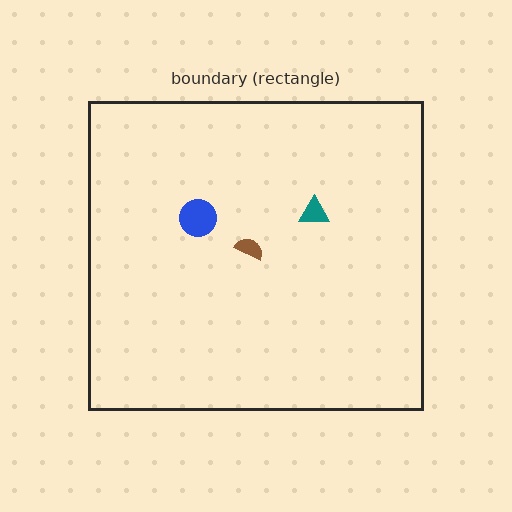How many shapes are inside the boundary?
3 inside, 0 outside.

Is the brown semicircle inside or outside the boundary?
Inside.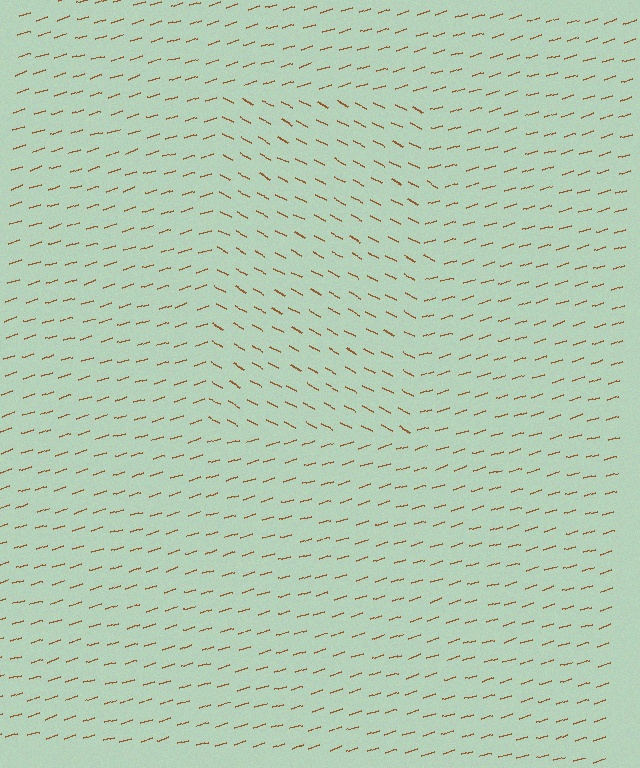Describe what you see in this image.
The image is filled with small brown line segments. A rectangle region in the image has lines oriented differently from the surrounding lines, creating a visible texture boundary.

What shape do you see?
I see a rectangle.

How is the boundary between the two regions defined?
The boundary is defined purely by a change in line orientation (approximately 45 degrees difference). All lines are the same color and thickness.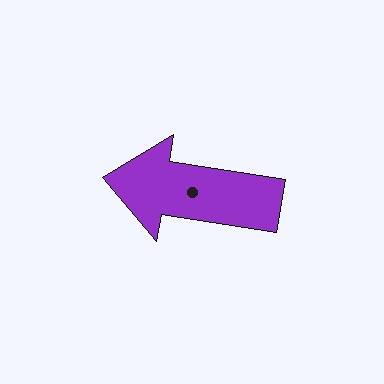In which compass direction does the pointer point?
West.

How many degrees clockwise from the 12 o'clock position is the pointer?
Approximately 279 degrees.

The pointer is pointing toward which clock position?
Roughly 9 o'clock.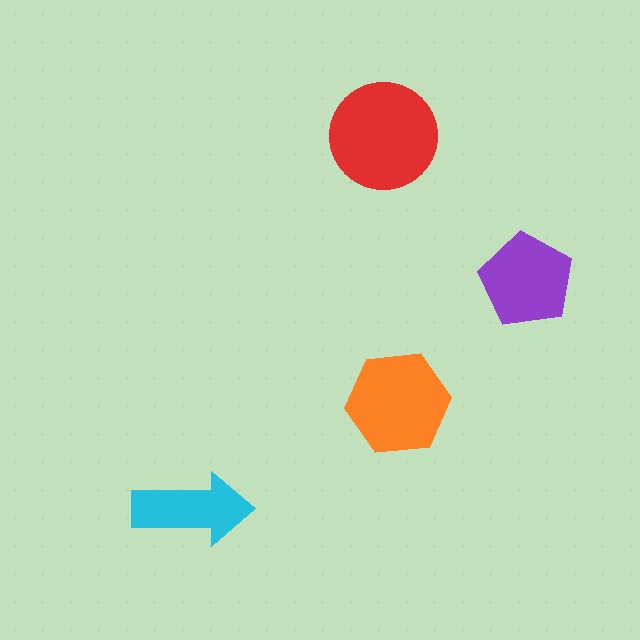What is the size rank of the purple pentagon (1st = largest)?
3rd.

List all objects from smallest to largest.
The cyan arrow, the purple pentagon, the orange hexagon, the red circle.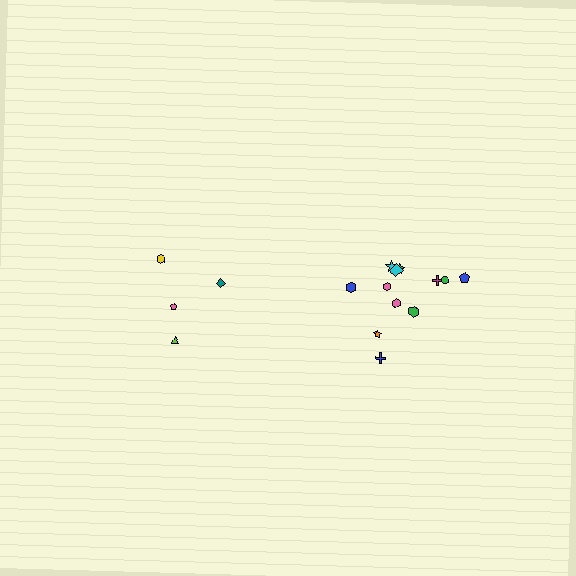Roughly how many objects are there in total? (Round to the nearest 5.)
Roughly 15 objects in total.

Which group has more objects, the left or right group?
The right group.